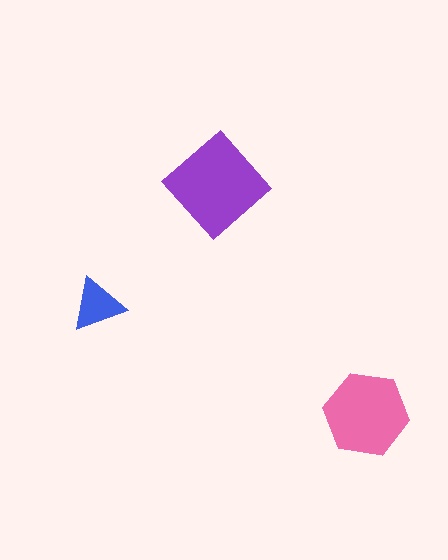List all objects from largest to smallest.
The purple diamond, the pink hexagon, the blue triangle.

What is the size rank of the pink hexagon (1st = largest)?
2nd.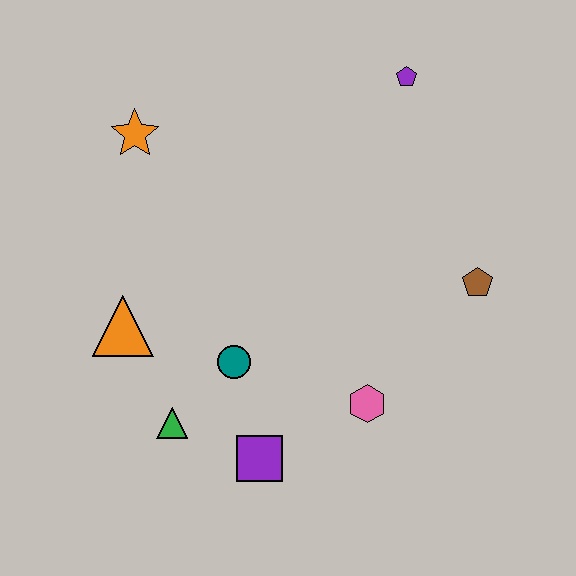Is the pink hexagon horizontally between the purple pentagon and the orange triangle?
Yes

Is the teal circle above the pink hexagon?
Yes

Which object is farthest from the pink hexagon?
The orange star is farthest from the pink hexagon.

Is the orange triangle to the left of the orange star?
Yes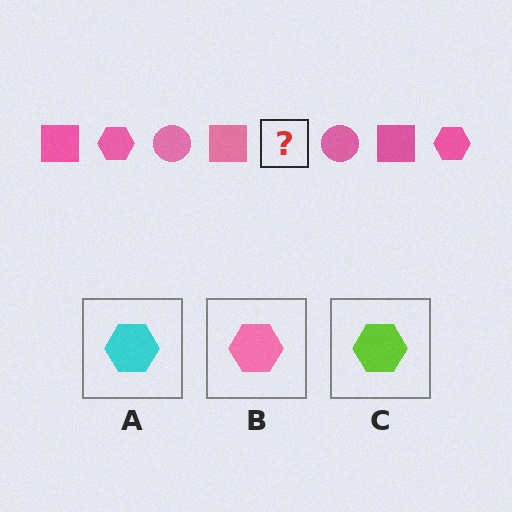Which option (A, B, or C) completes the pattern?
B.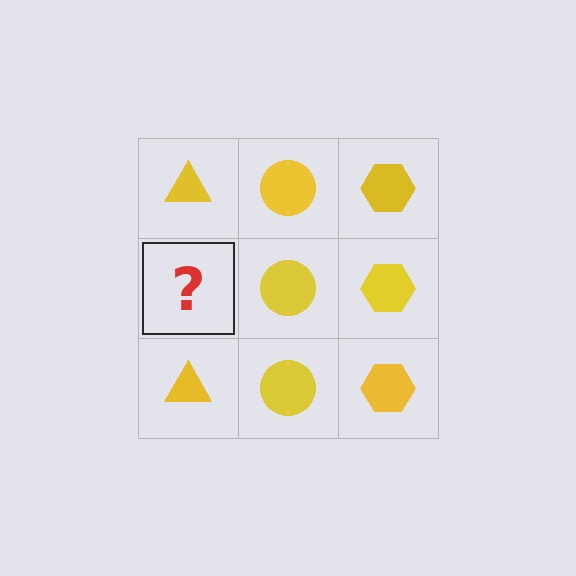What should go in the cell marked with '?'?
The missing cell should contain a yellow triangle.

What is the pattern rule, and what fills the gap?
The rule is that each column has a consistent shape. The gap should be filled with a yellow triangle.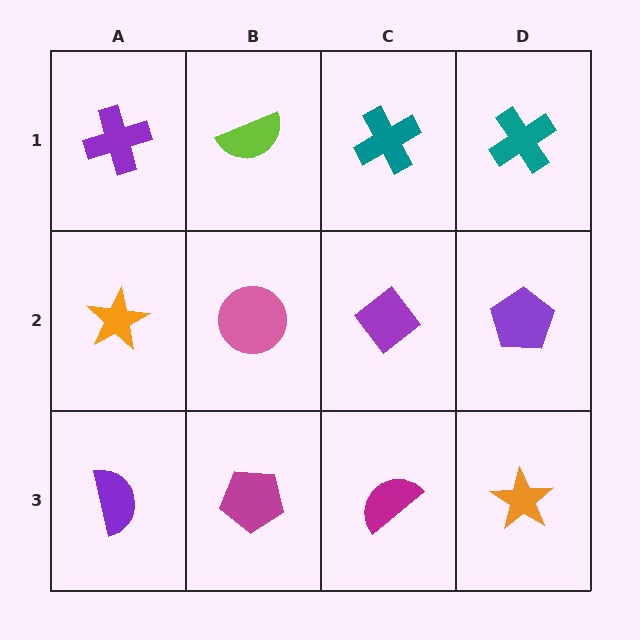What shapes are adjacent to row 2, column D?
A teal cross (row 1, column D), an orange star (row 3, column D), a purple diamond (row 2, column C).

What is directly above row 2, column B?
A lime semicircle.